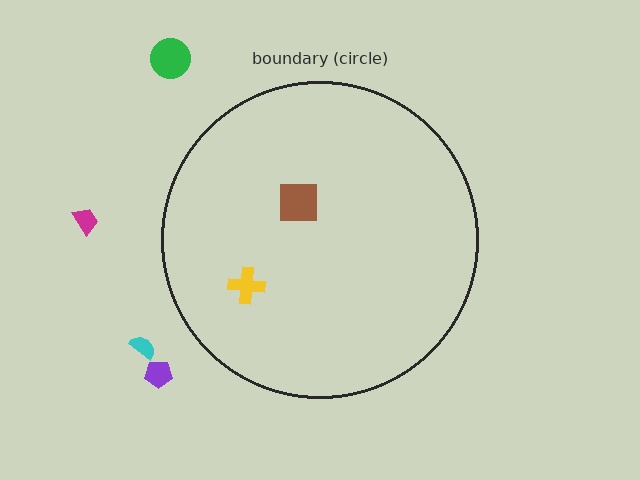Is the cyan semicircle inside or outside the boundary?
Outside.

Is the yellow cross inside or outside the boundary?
Inside.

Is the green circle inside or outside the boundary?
Outside.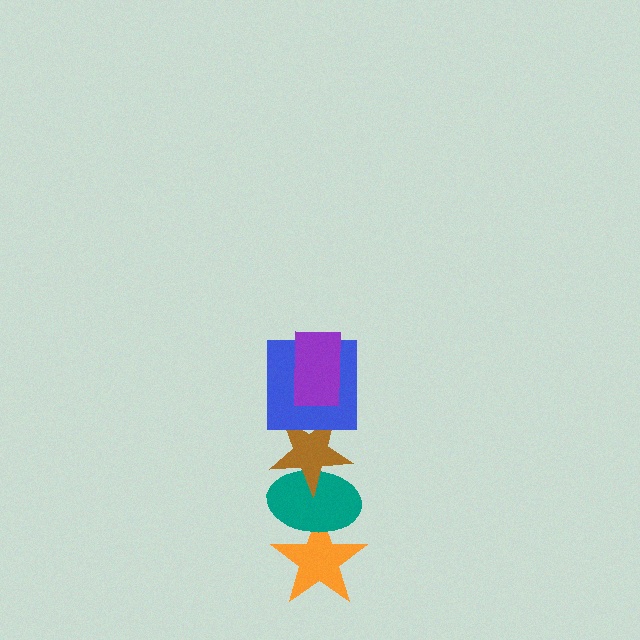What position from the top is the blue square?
The blue square is 2nd from the top.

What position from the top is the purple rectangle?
The purple rectangle is 1st from the top.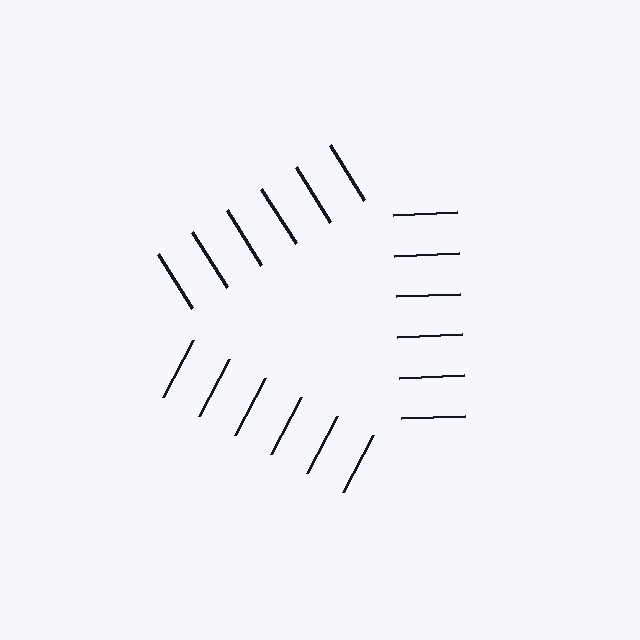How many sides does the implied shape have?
3 sides — the line-ends trace a triangle.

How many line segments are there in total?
18 — 6 along each of the 3 edges.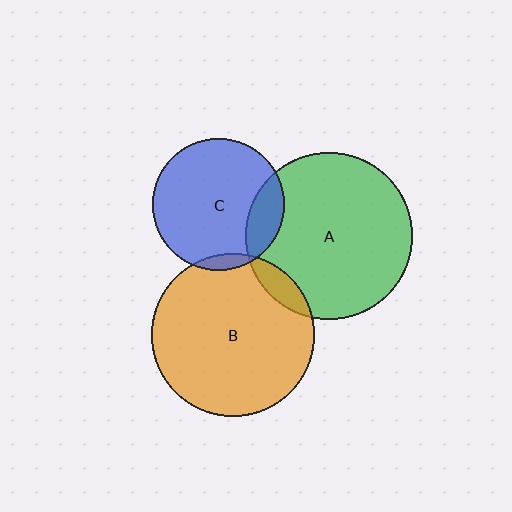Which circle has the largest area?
Circle A (green).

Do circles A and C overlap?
Yes.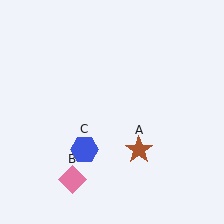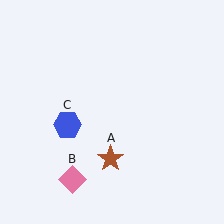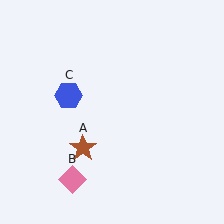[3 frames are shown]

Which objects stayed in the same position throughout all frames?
Pink diamond (object B) remained stationary.